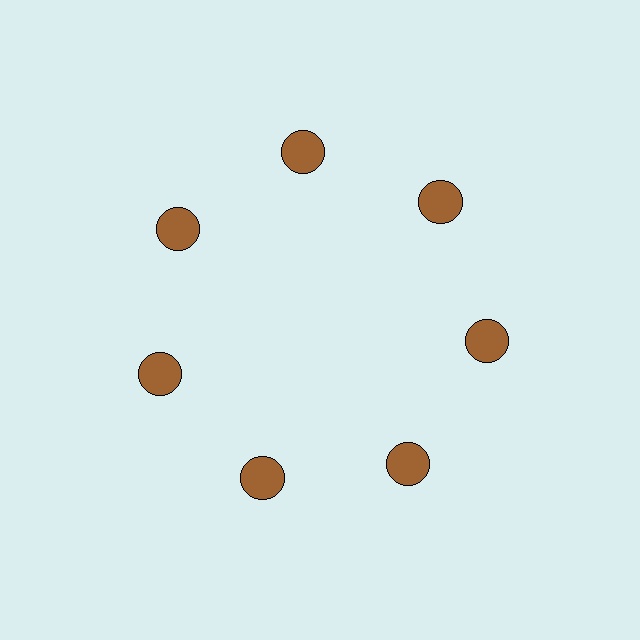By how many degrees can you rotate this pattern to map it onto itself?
The pattern maps onto itself every 51 degrees of rotation.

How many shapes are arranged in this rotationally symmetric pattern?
There are 7 shapes, arranged in 7 groups of 1.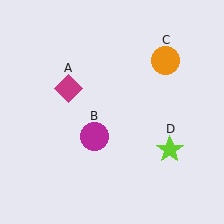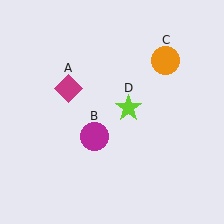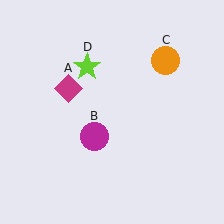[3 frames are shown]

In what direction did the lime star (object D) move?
The lime star (object D) moved up and to the left.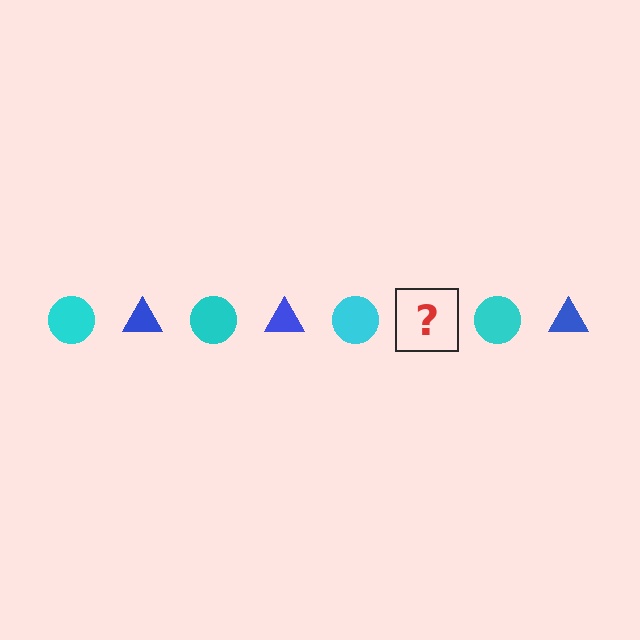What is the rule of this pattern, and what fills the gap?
The rule is that the pattern alternates between cyan circle and blue triangle. The gap should be filled with a blue triangle.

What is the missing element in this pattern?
The missing element is a blue triangle.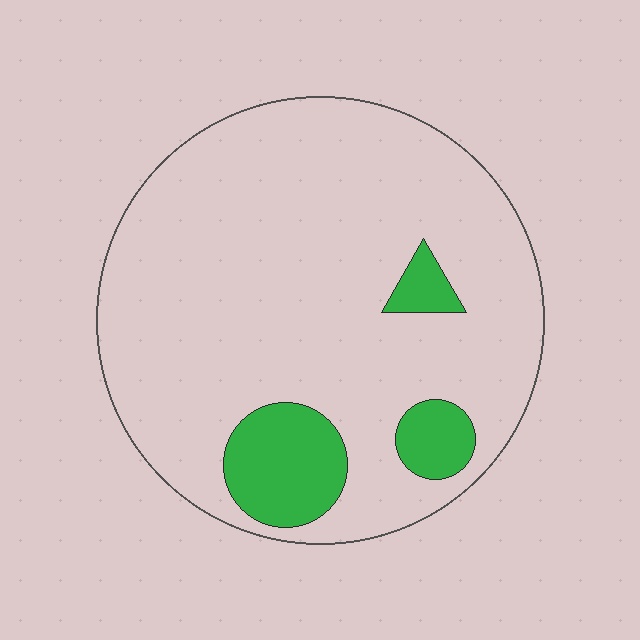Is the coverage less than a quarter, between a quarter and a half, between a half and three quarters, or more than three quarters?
Less than a quarter.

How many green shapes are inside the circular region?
3.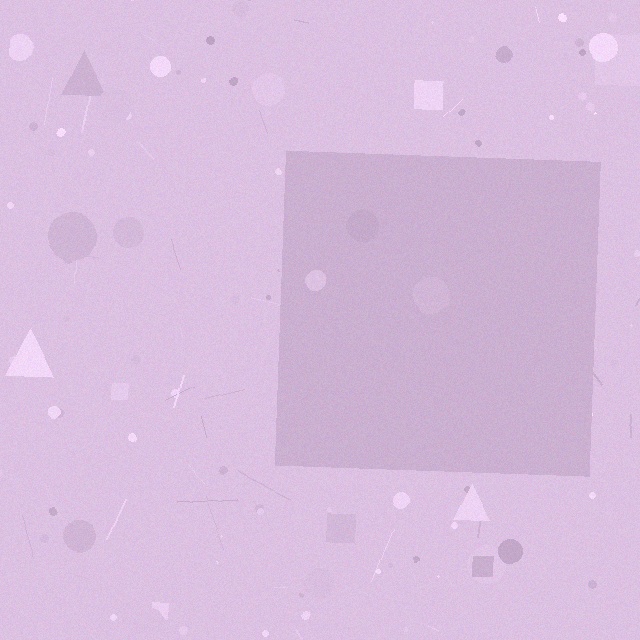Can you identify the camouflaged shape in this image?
The camouflaged shape is a square.